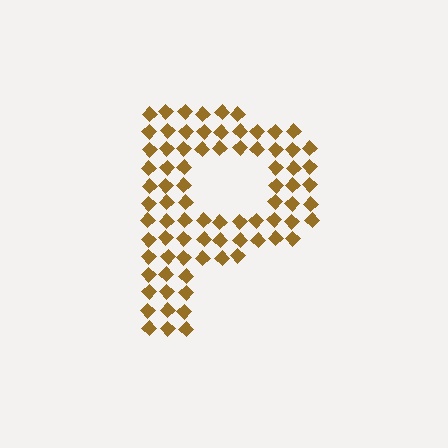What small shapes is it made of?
It is made of small diamonds.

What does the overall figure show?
The overall figure shows the letter P.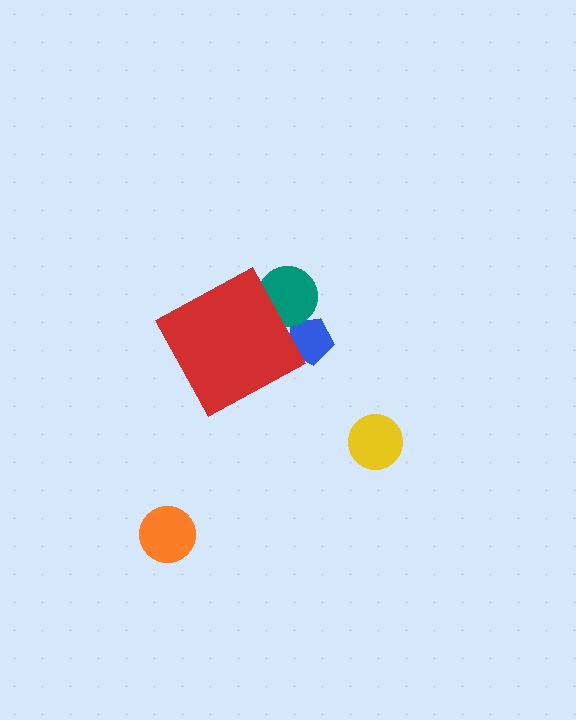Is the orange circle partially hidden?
No, the orange circle is fully visible.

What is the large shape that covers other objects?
A red diamond.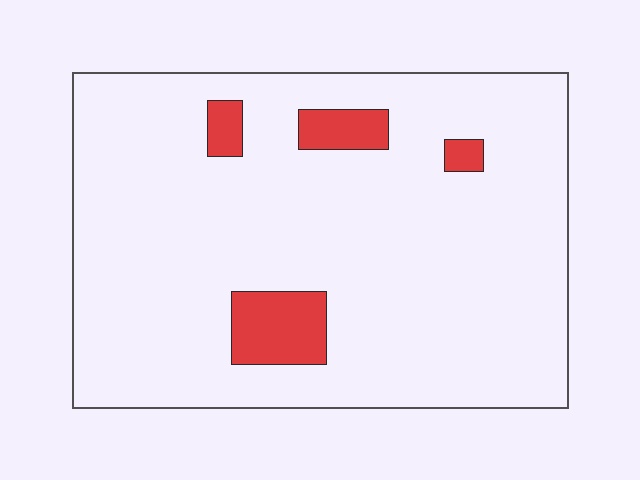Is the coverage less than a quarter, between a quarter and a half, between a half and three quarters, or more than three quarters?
Less than a quarter.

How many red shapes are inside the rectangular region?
4.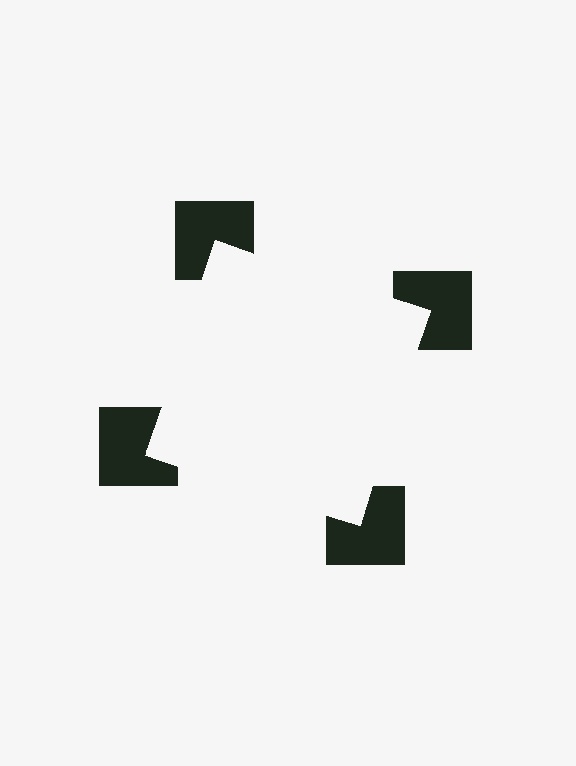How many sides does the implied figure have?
4 sides.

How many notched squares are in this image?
There are 4 — one at each vertex of the illusory square.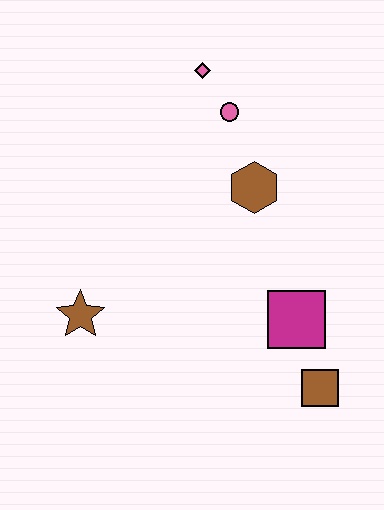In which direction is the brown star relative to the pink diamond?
The brown star is below the pink diamond.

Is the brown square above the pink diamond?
No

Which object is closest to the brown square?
The magenta square is closest to the brown square.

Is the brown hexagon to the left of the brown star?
No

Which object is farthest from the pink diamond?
The brown square is farthest from the pink diamond.